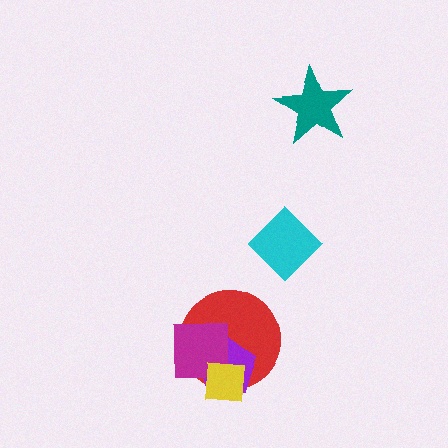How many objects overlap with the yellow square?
3 objects overlap with the yellow square.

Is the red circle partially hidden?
Yes, it is partially covered by another shape.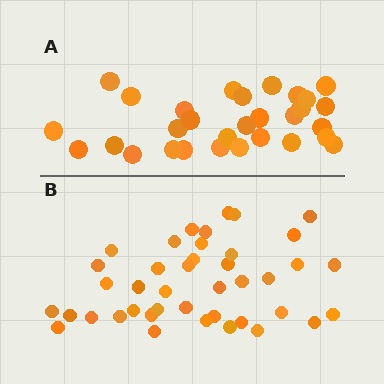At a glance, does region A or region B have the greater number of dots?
Region B (the bottom region) has more dots.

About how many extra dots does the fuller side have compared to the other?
Region B has roughly 12 or so more dots than region A.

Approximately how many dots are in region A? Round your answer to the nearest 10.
About 30 dots.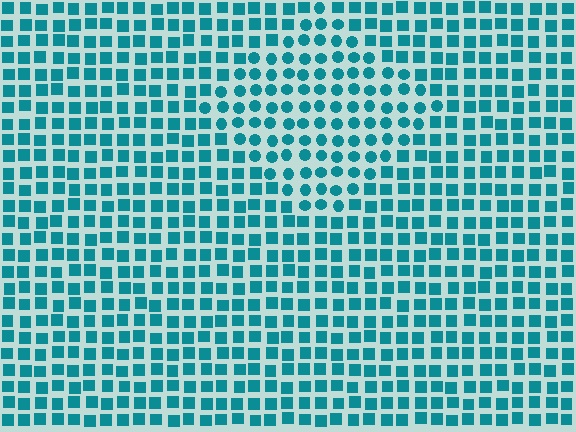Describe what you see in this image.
The image is filled with small teal elements arranged in a uniform grid. A diamond-shaped region contains circles, while the surrounding area contains squares. The boundary is defined purely by the change in element shape.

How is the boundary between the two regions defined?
The boundary is defined by a change in element shape: circles inside vs. squares outside. All elements share the same color and spacing.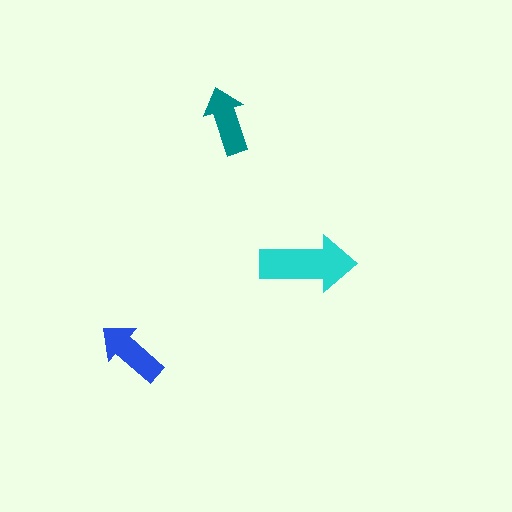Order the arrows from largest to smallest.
the cyan one, the blue one, the teal one.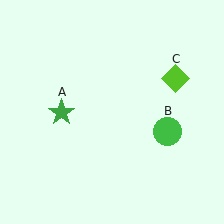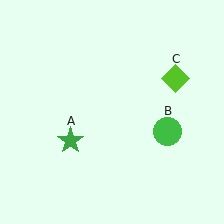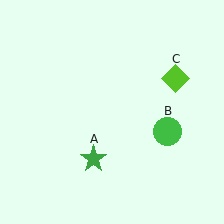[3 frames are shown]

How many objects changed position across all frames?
1 object changed position: green star (object A).